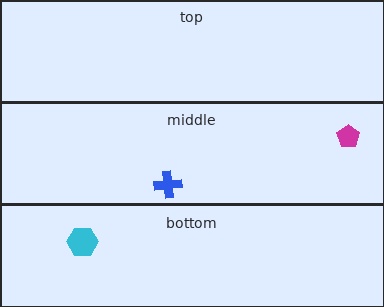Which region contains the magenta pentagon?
The middle region.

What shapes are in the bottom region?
The cyan hexagon.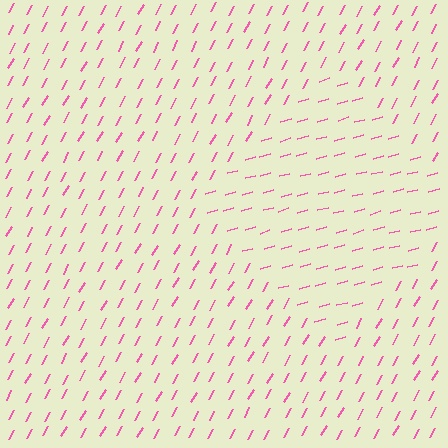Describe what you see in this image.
The image is filled with small pink line segments. A diamond region in the image has lines oriented differently from the surrounding lines, creating a visible texture boundary.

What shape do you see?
I see a diamond.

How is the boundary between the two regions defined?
The boundary is defined purely by a change in line orientation (approximately 45 degrees difference). All lines are the same color and thickness.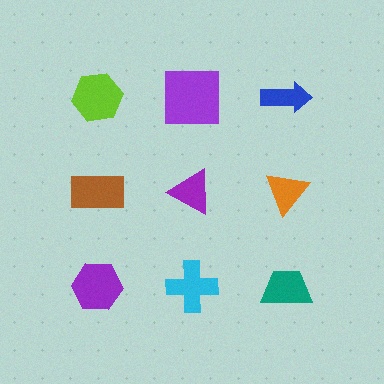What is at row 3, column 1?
A purple hexagon.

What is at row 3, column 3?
A teal trapezoid.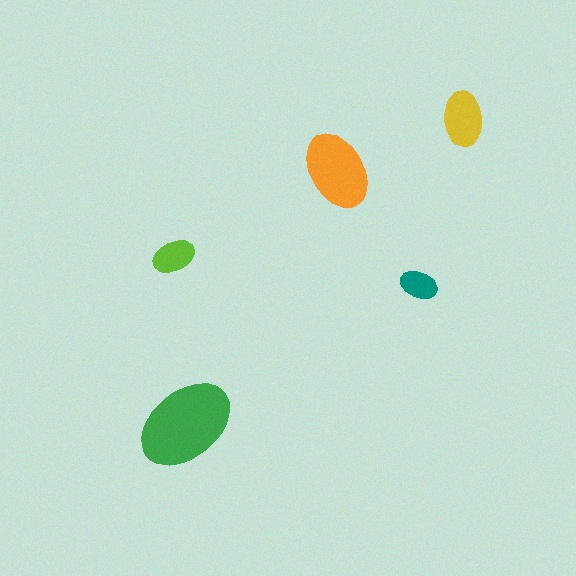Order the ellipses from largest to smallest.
the green one, the orange one, the yellow one, the lime one, the teal one.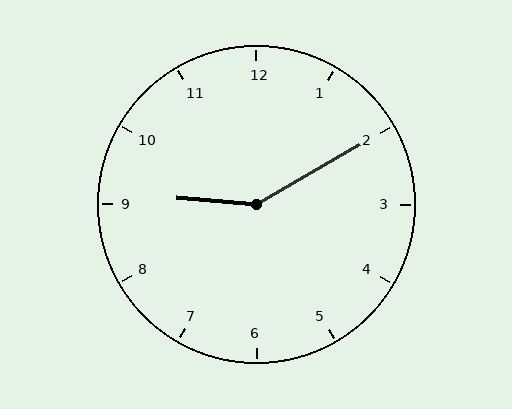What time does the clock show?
9:10.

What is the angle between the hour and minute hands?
Approximately 145 degrees.